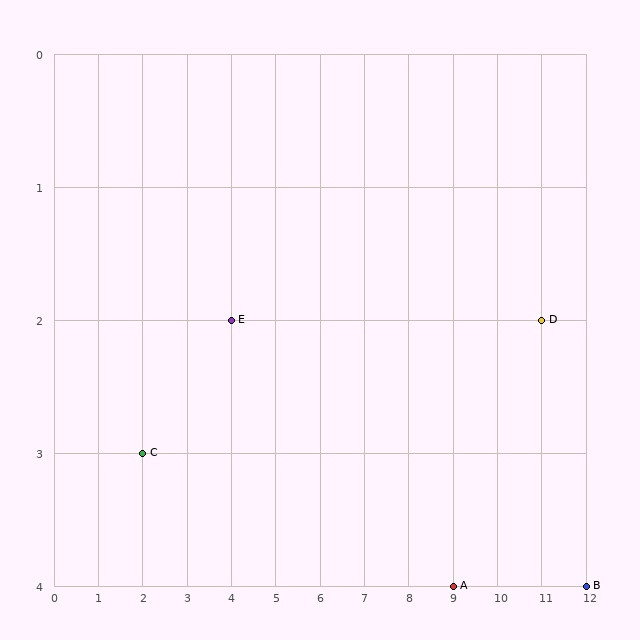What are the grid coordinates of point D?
Point D is at grid coordinates (11, 2).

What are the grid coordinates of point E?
Point E is at grid coordinates (4, 2).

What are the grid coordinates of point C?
Point C is at grid coordinates (2, 3).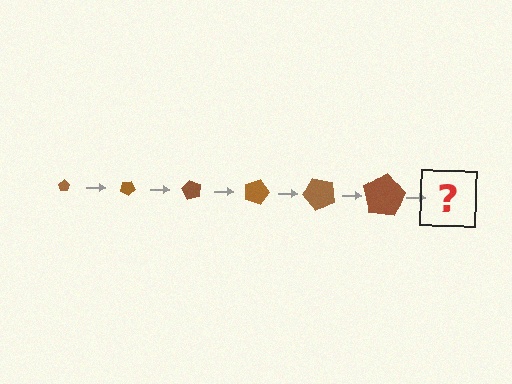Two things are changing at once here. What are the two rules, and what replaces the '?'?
The two rules are that the pentagon grows larger each step and it rotates 30 degrees each step. The '?' should be a pentagon, larger than the previous one and rotated 180 degrees from the start.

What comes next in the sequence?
The next element should be a pentagon, larger than the previous one and rotated 180 degrees from the start.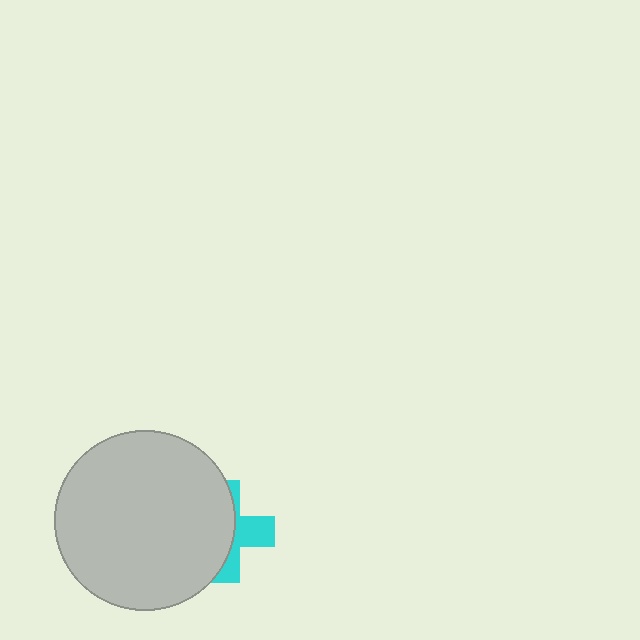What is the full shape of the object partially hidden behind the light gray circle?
The partially hidden object is a cyan cross.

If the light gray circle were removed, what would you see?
You would see the complete cyan cross.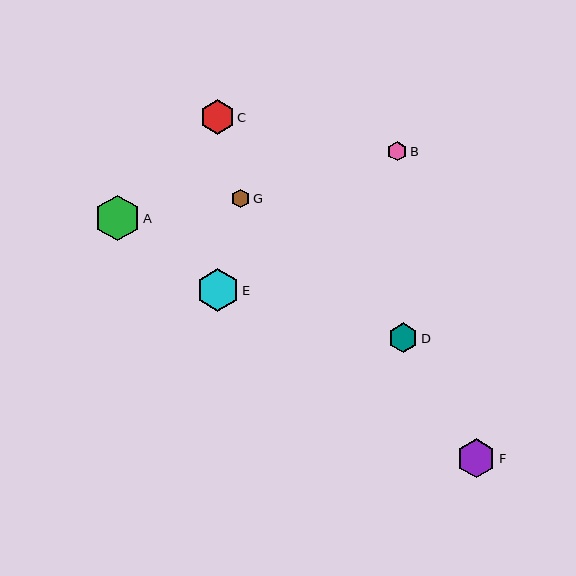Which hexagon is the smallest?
Hexagon G is the smallest with a size of approximately 19 pixels.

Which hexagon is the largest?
Hexagon A is the largest with a size of approximately 45 pixels.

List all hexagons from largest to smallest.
From largest to smallest: A, E, F, C, D, B, G.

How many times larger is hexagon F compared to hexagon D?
Hexagon F is approximately 1.3 times the size of hexagon D.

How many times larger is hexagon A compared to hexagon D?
Hexagon A is approximately 1.5 times the size of hexagon D.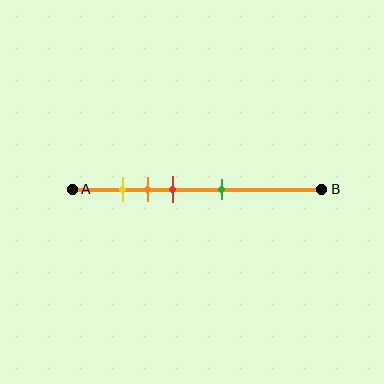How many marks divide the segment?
There are 4 marks dividing the segment.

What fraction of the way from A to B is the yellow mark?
The yellow mark is approximately 20% (0.2) of the way from A to B.